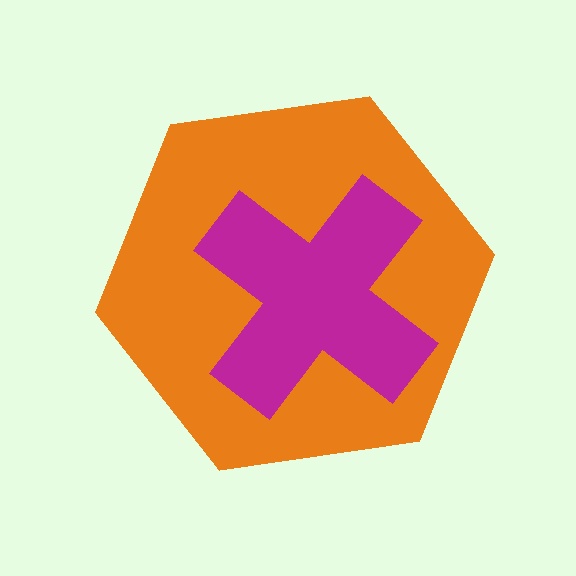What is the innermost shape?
The magenta cross.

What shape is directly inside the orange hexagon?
The magenta cross.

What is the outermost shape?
The orange hexagon.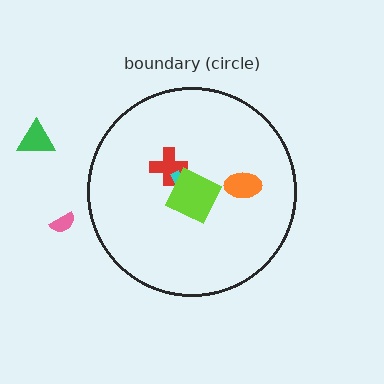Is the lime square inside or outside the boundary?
Inside.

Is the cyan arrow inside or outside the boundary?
Inside.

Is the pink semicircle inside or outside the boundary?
Outside.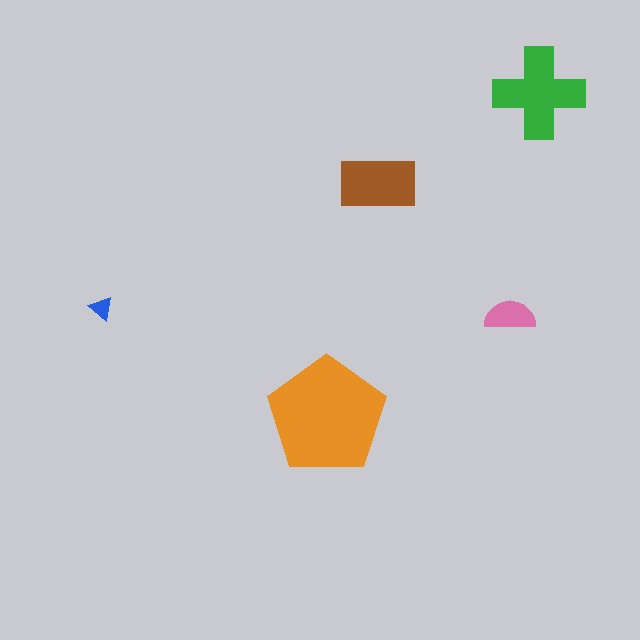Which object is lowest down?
The orange pentagon is bottommost.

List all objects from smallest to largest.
The blue triangle, the pink semicircle, the brown rectangle, the green cross, the orange pentagon.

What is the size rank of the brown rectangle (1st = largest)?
3rd.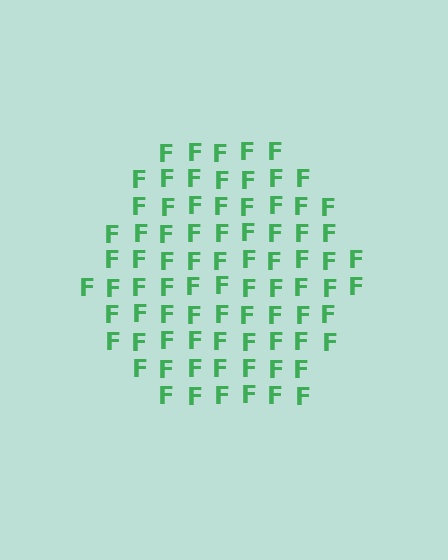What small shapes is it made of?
It is made of small letter F's.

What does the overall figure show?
The overall figure shows a hexagon.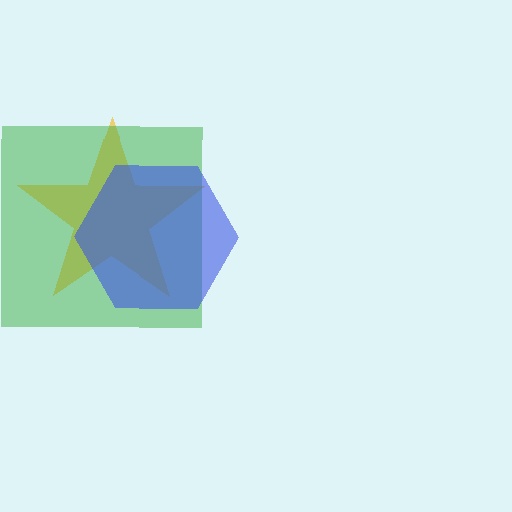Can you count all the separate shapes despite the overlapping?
Yes, there are 3 separate shapes.